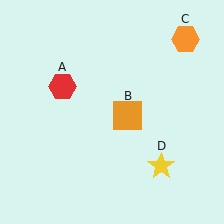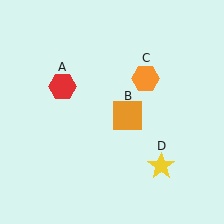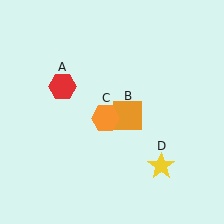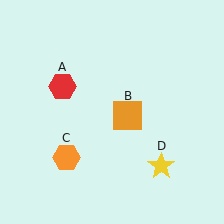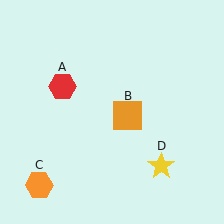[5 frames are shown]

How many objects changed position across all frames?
1 object changed position: orange hexagon (object C).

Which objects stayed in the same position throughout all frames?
Red hexagon (object A) and orange square (object B) and yellow star (object D) remained stationary.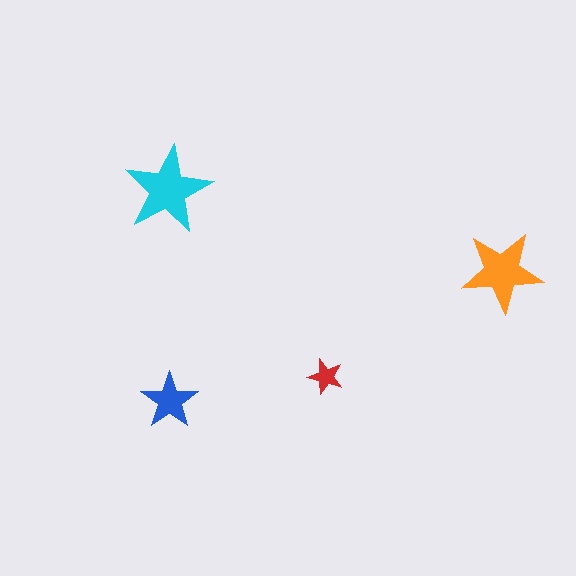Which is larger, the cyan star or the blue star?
The cyan one.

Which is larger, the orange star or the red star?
The orange one.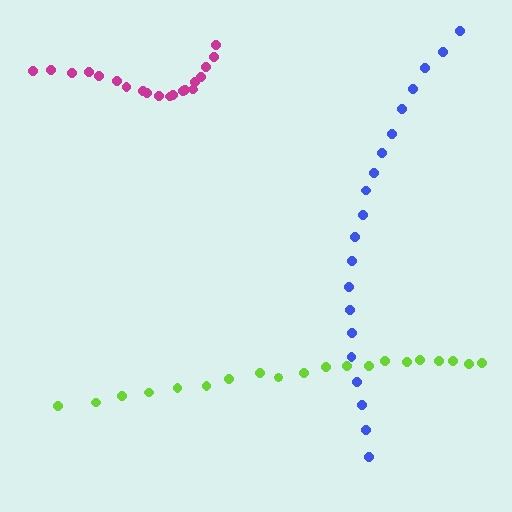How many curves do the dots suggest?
There are 3 distinct paths.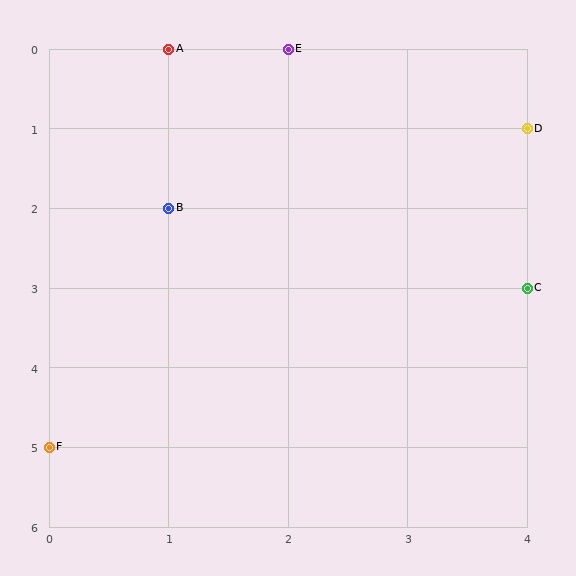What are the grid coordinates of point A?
Point A is at grid coordinates (1, 0).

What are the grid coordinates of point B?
Point B is at grid coordinates (1, 2).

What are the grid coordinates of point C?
Point C is at grid coordinates (4, 3).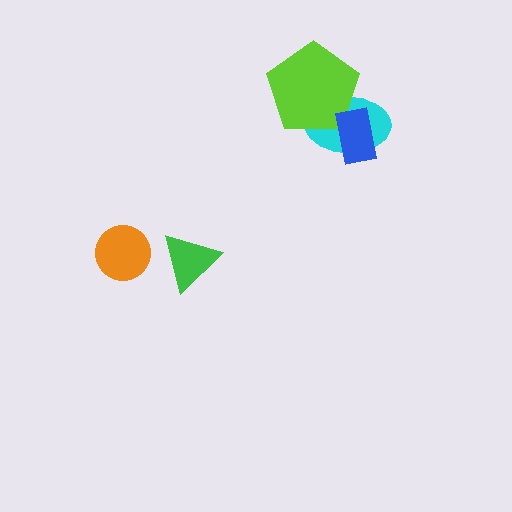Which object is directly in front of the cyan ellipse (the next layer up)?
The lime pentagon is directly in front of the cyan ellipse.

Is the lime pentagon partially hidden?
Yes, it is partially covered by another shape.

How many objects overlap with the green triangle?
0 objects overlap with the green triangle.